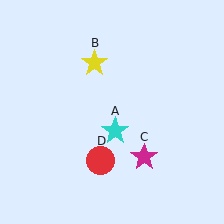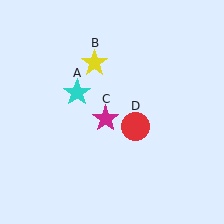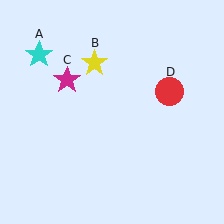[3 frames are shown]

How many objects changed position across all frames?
3 objects changed position: cyan star (object A), magenta star (object C), red circle (object D).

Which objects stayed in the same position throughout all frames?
Yellow star (object B) remained stationary.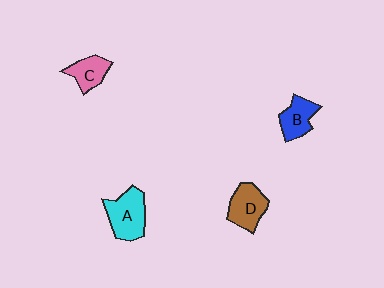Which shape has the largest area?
Shape A (cyan).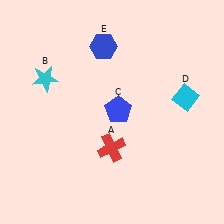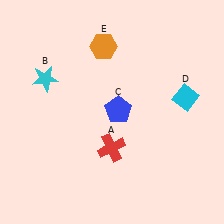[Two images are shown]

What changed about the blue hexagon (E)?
In Image 1, E is blue. In Image 2, it changed to orange.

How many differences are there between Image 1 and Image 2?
There is 1 difference between the two images.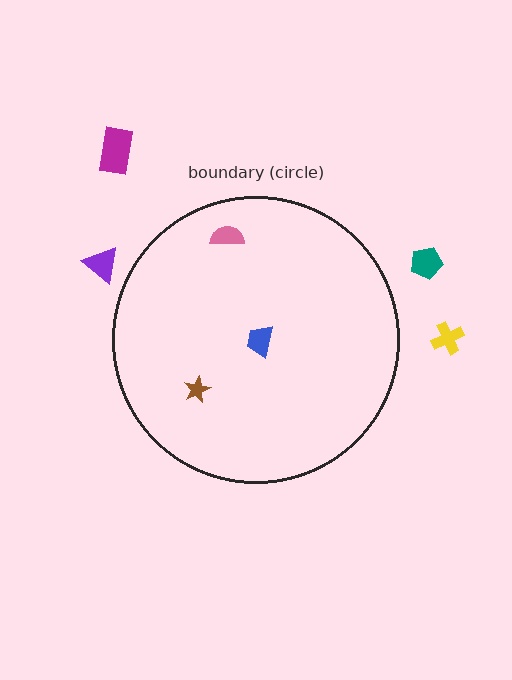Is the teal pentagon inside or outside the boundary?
Outside.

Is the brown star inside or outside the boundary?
Inside.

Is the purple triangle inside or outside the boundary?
Outside.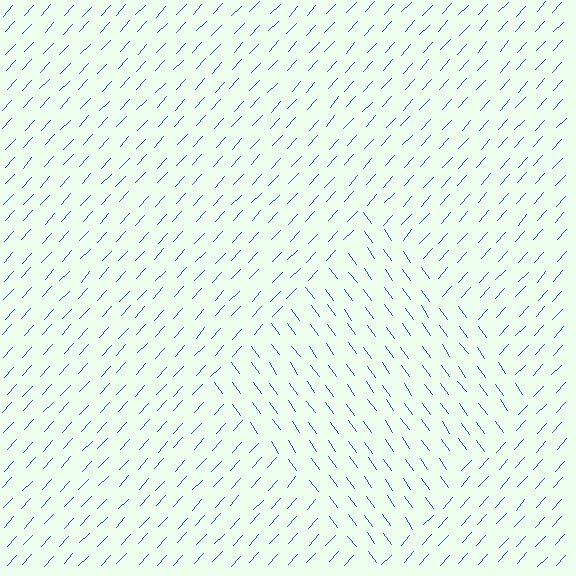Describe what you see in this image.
The image is filled with small blue line segments. A diamond region in the image has lines oriented differently from the surrounding lines, creating a visible texture boundary.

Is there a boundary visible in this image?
Yes, there is a texture boundary formed by a change in line orientation.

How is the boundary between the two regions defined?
The boundary is defined purely by a change in line orientation (approximately 78 degrees difference). All lines are the same color and thickness.